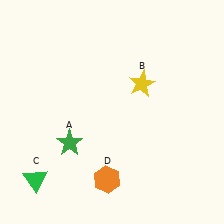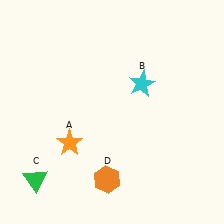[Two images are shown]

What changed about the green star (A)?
In Image 1, A is green. In Image 2, it changed to orange.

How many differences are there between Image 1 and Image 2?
There are 2 differences between the two images.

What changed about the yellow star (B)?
In Image 1, B is yellow. In Image 2, it changed to cyan.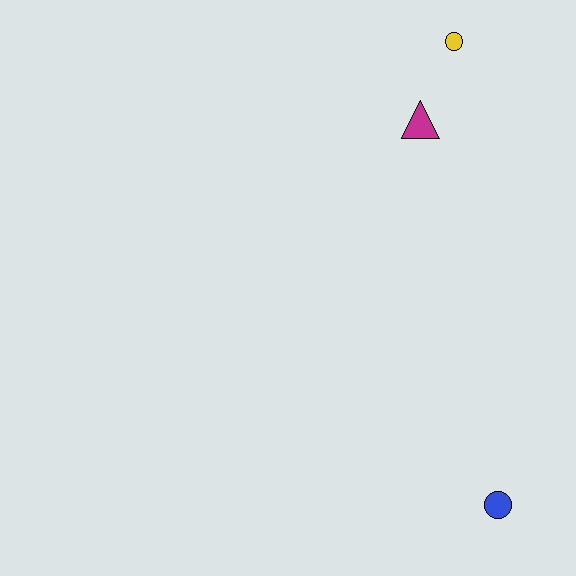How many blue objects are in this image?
There is 1 blue object.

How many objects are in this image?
There are 3 objects.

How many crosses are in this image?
There are no crosses.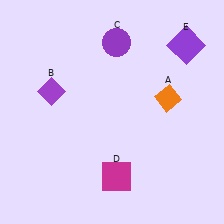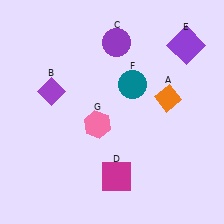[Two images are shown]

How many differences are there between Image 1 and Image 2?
There are 2 differences between the two images.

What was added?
A teal circle (F), a pink hexagon (G) were added in Image 2.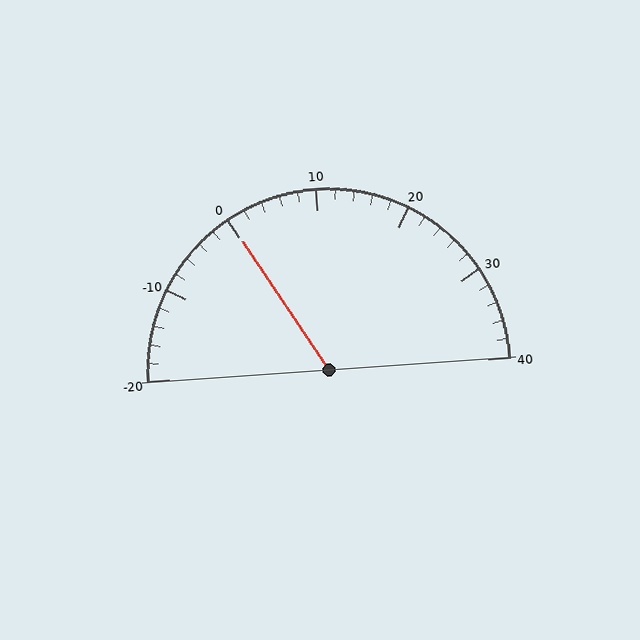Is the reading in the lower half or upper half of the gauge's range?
The reading is in the lower half of the range (-20 to 40).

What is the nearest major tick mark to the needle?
The nearest major tick mark is 0.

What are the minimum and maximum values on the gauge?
The gauge ranges from -20 to 40.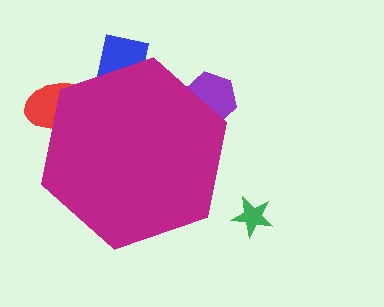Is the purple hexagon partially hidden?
Yes, the purple hexagon is partially hidden behind the magenta hexagon.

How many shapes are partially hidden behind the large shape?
3 shapes are partially hidden.